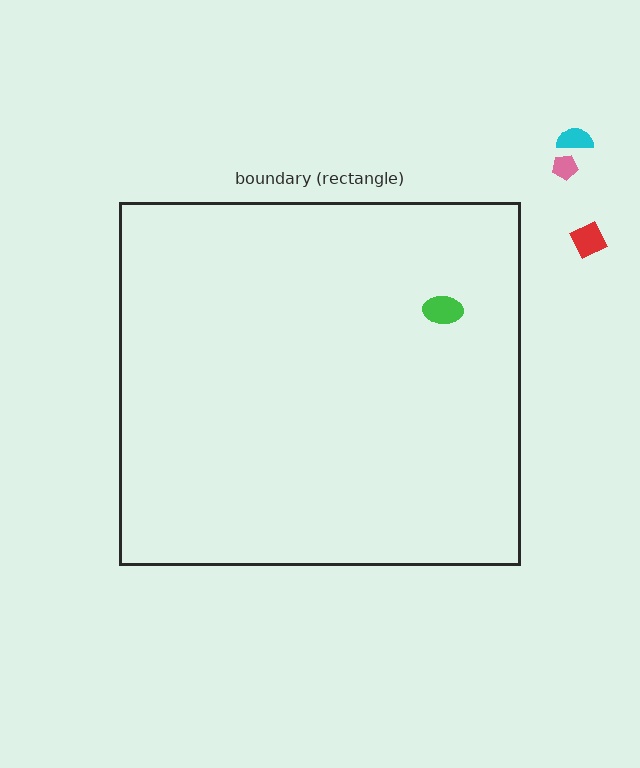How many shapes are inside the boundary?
1 inside, 3 outside.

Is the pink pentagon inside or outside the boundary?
Outside.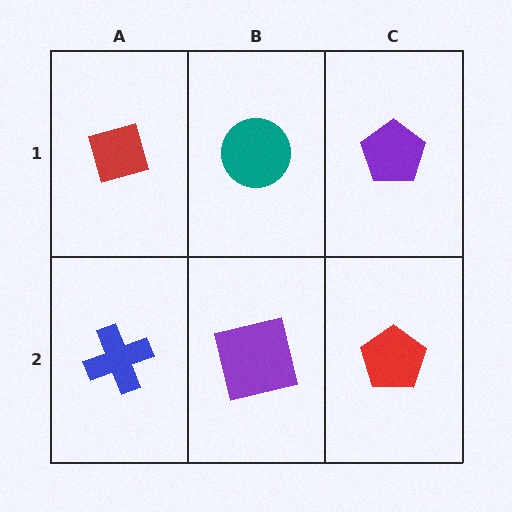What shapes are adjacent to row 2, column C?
A purple pentagon (row 1, column C), a purple square (row 2, column B).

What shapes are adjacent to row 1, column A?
A blue cross (row 2, column A), a teal circle (row 1, column B).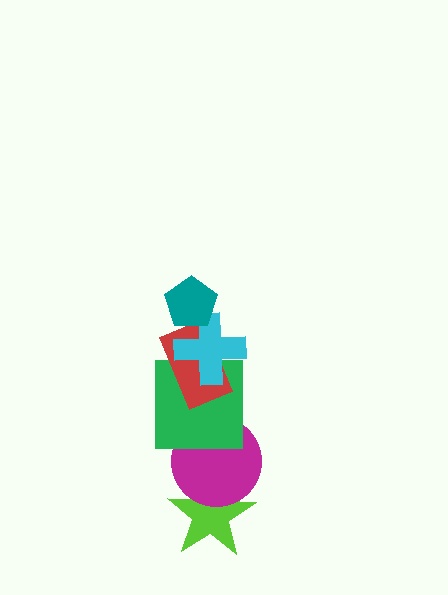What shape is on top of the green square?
The red rectangle is on top of the green square.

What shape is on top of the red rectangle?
The cyan cross is on top of the red rectangle.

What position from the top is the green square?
The green square is 4th from the top.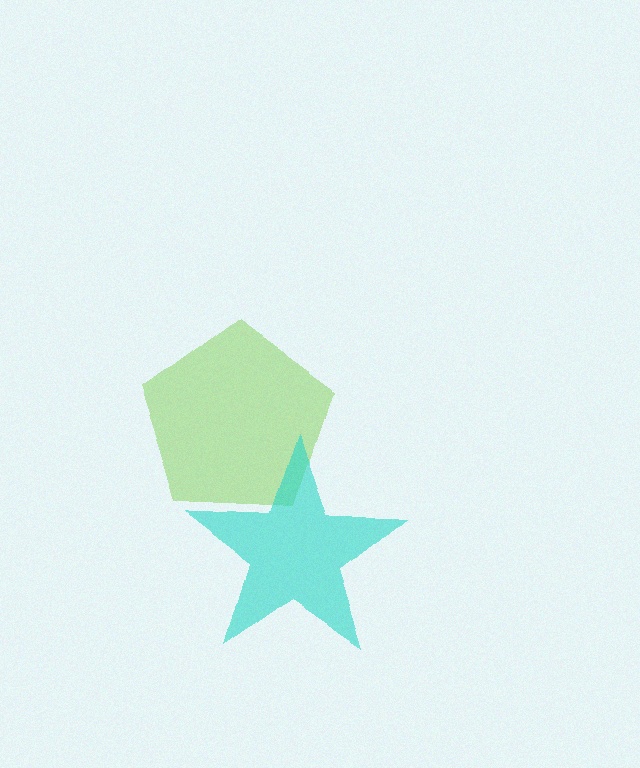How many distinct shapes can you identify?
There are 2 distinct shapes: a lime pentagon, a cyan star.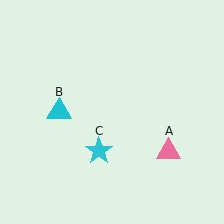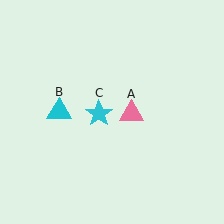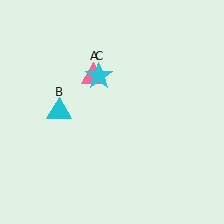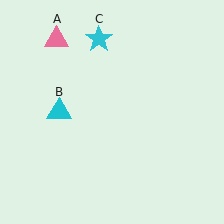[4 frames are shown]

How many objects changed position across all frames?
2 objects changed position: pink triangle (object A), cyan star (object C).